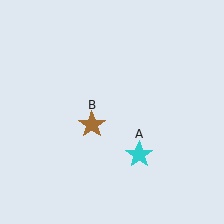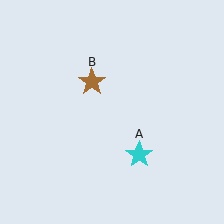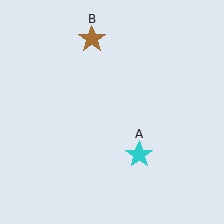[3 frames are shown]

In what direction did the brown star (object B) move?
The brown star (object B) moved up.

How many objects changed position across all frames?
1 object changed position: brown star (object B).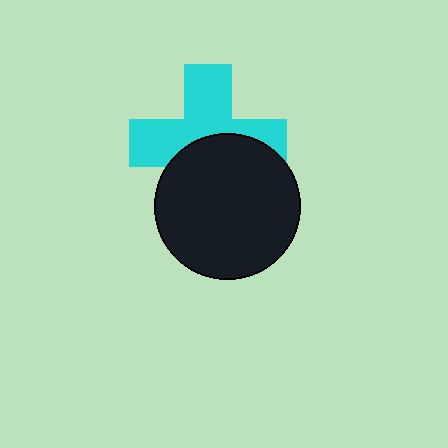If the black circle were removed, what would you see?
You would see the complete cyan cross.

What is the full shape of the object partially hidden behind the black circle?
The partially hidden object is a cyan cross.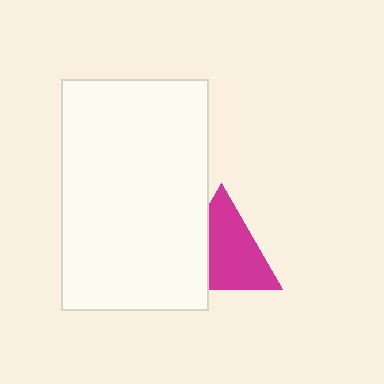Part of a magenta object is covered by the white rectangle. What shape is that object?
It is a triangle.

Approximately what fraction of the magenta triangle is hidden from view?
Roughly 32% of the magenta triangle is hidden behind the white rectangle.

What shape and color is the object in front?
The object in front is a white rectangle.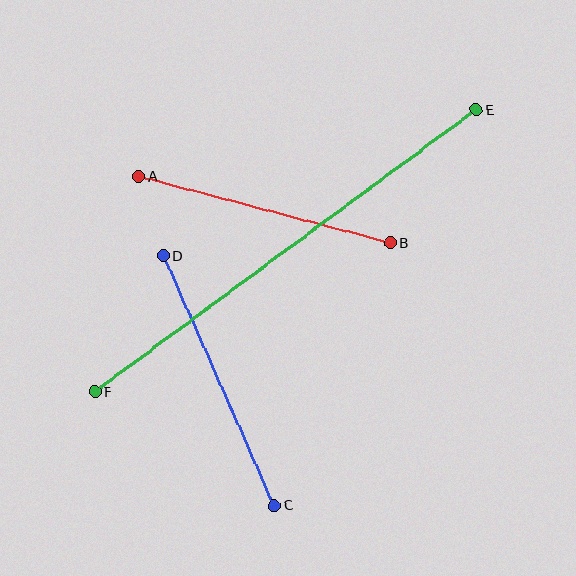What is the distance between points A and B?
The distance is approximately 260 pixels.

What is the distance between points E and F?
The distance is approximately 474 pixels.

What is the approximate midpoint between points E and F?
The midpoint is at approximately (286, 251) pixels.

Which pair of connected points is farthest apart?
Points E and F are farthest apart.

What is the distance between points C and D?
The distance is approximately 273 pixels.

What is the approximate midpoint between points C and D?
The midpoint is at approximately (219, 381) pixels.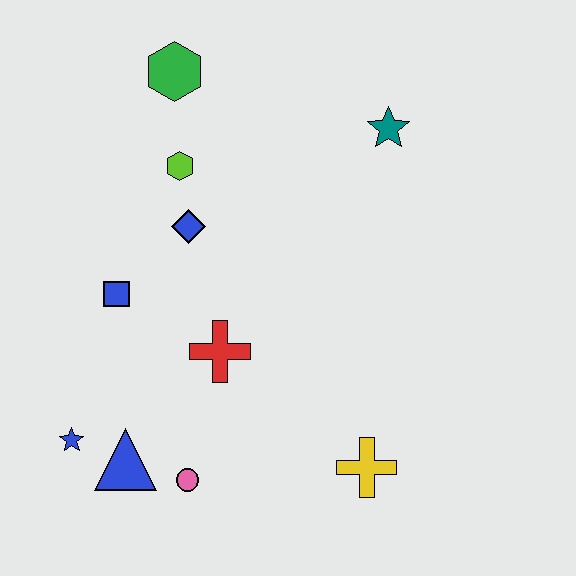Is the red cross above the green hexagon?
No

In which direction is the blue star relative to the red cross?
The blue star is to the left of the red cross.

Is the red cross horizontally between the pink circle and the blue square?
No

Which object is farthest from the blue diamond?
The yellow cross is farthest from the blue diamond.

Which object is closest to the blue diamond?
The lime hexagon is closest to the blue diamond.